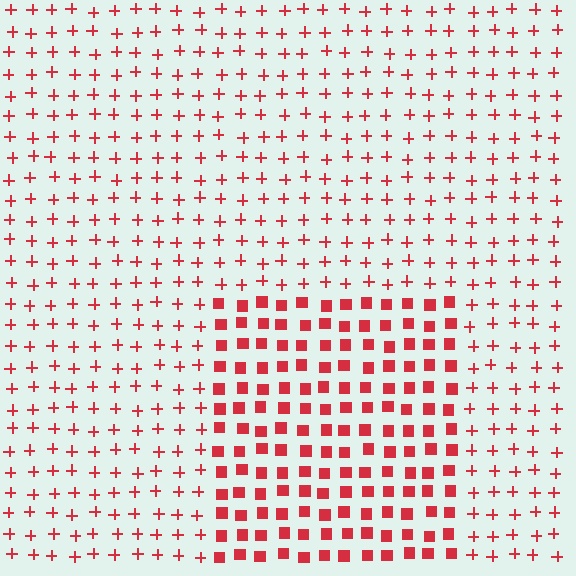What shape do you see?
I see a rectangle.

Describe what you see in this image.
The image is filled with small red elements arranged in a uniform grid. A rectangle-shaped region contains squares, while the surrounding area contains plus signs. The boundary is defined purely by the change in element shape.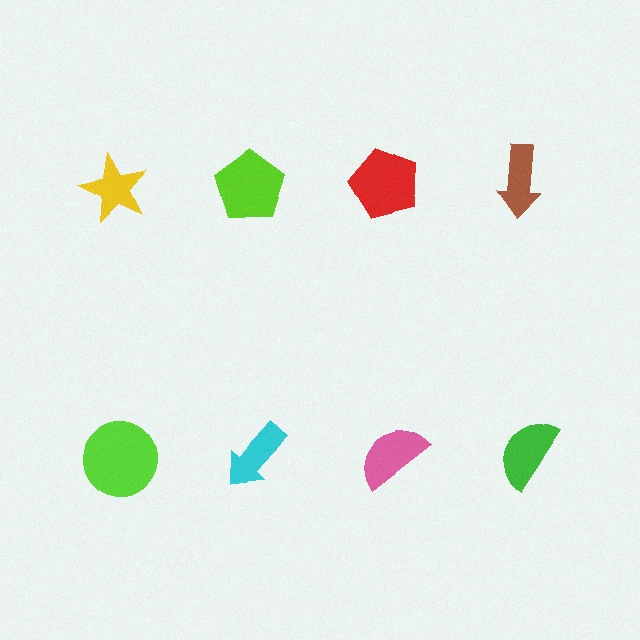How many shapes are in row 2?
4 shapes.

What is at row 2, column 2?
A cyan arrow.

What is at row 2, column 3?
A pink semicircle.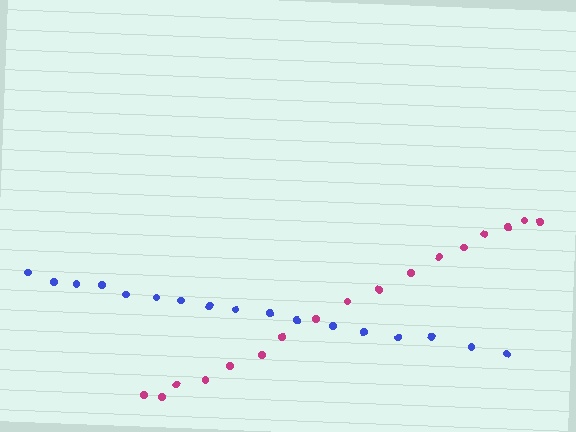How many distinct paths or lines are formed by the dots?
There are 2 distinct paths.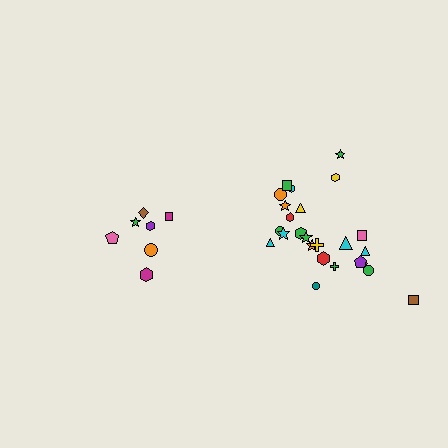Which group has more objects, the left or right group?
The right group.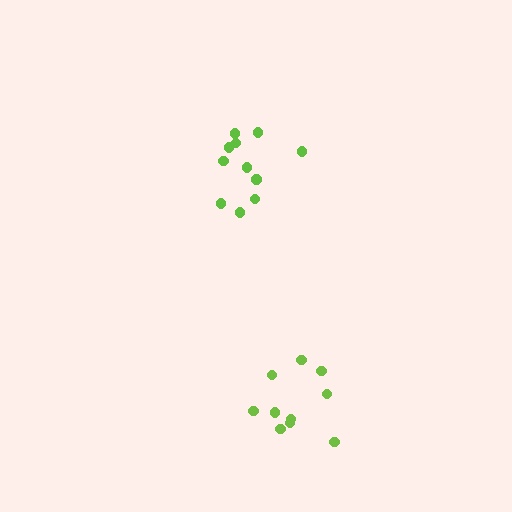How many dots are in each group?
Group 1: 10 dots, Group 2: 11 dots (21 total).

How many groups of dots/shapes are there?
There are 2 groups.